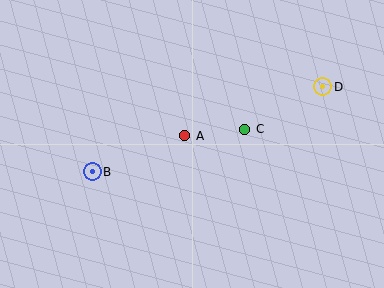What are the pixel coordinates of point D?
Point D is at (323, 87).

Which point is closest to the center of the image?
Point A at (185, 136) is closest to the center.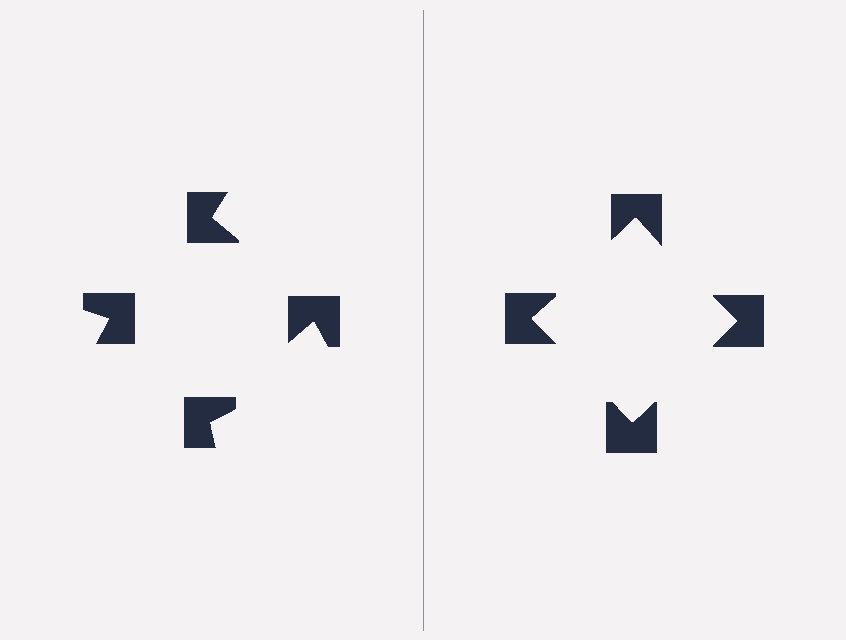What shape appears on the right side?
An illusory square.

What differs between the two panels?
The notched squares are positioned identically on both sides; only the wedge orientations differ. On the right they align to a square; on the left they are misaligned.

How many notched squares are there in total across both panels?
8 — 4 on each side.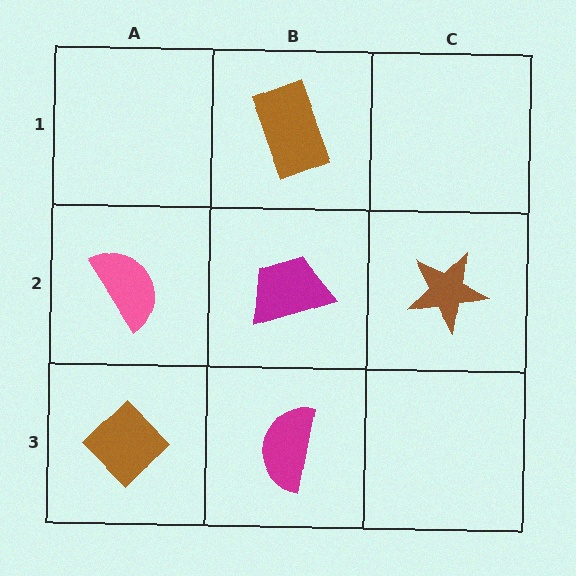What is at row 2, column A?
A pink semicircle.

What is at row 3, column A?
A brown diamond.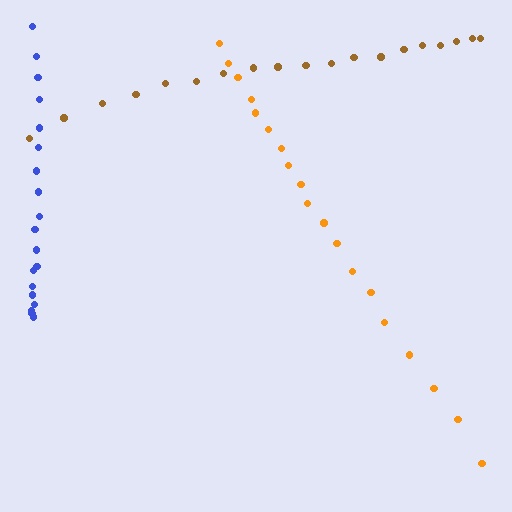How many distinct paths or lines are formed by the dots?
There are 3 distinct paths.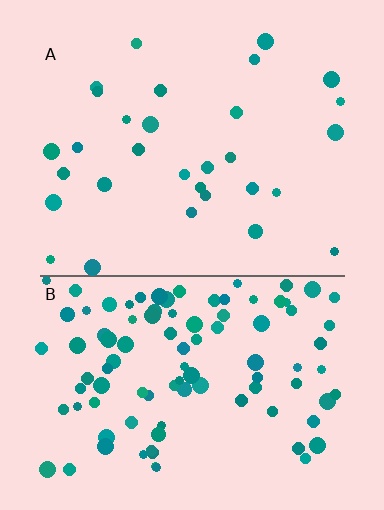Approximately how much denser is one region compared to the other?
Approximately 3.3× — region B over region A.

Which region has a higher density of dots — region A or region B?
B (the bottom).